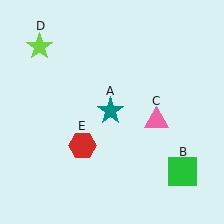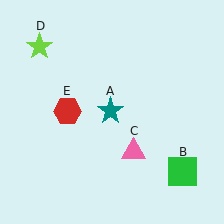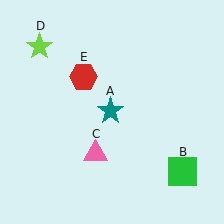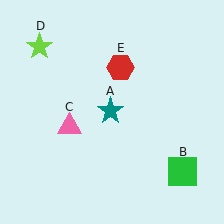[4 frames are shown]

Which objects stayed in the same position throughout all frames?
Teal star (object A) and green square (object B) and lime star (object D) remained stationary.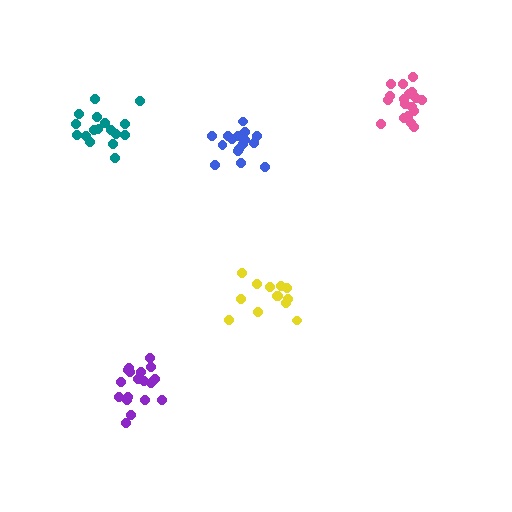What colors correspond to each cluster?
The clusters are colored: purple, teal, yellow, blue, pink.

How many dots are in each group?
Group 1: 18 dots, Group 2: 17 dots, Group 3: 13 dots, Group 4: 17 dots, Group 5: 18 dots (83 total).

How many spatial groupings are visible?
There are 5 spatial groupings.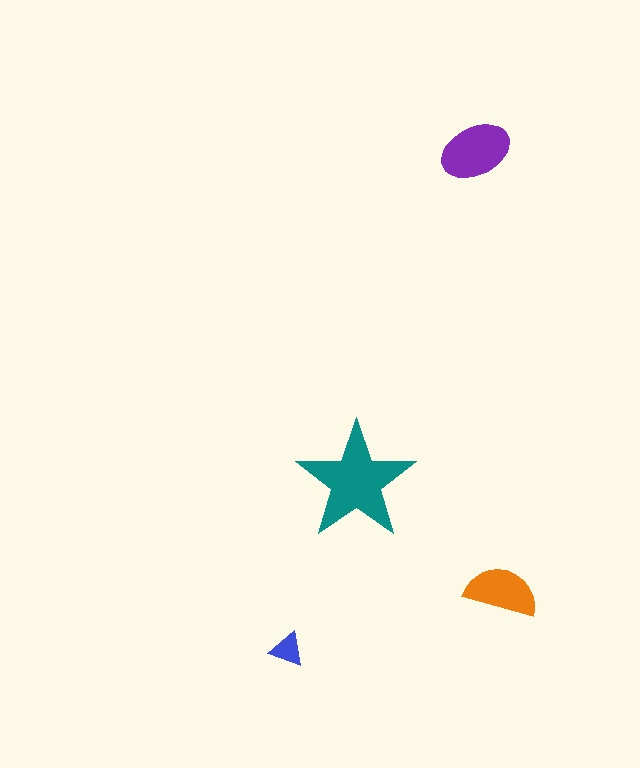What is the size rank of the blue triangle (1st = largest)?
4th.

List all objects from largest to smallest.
The teal star, the purple ellipse, the orange semicircle, the blue triangle.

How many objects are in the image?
There are 4 objects in the image.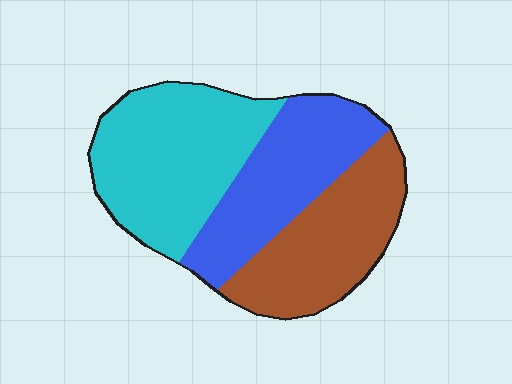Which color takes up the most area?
Cyan, at roughly 40%.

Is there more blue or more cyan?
Cyan.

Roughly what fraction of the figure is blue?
Blue takes up between a quarter and a half of the figure.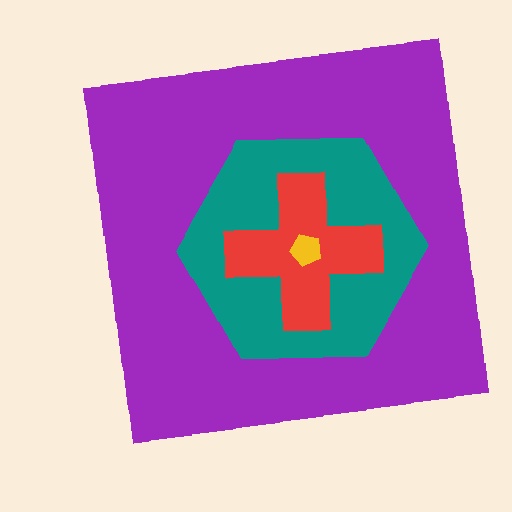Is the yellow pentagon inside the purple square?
Yes.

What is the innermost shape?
The yellow pentagon.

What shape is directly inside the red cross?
The yellow pentagon.